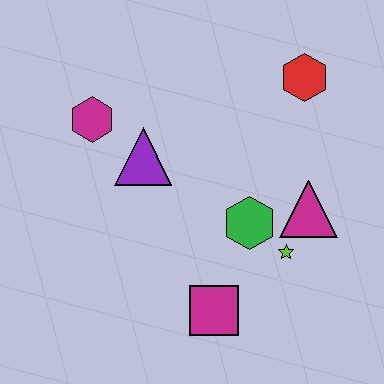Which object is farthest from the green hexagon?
The magenta hexagon is farthest from the green hexagon.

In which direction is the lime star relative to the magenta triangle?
The lime star is below the magenta triangle.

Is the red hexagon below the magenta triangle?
No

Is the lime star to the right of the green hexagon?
Yes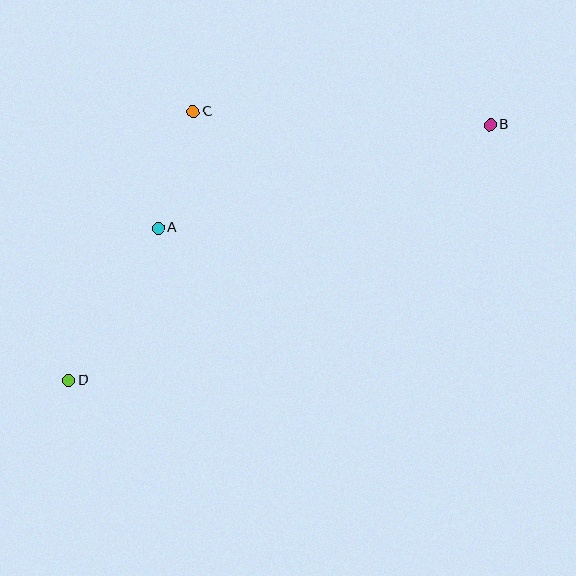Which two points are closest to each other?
Points A and C are closest to each other.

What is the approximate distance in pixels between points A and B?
The distance between A and B is approximately 348 pixels.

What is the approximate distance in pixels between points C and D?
The distance between C and D is approximately 296 pixels.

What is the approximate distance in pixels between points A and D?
The distance between A and D is approximately 177 pixels.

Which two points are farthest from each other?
Points B and D are farthest from each other.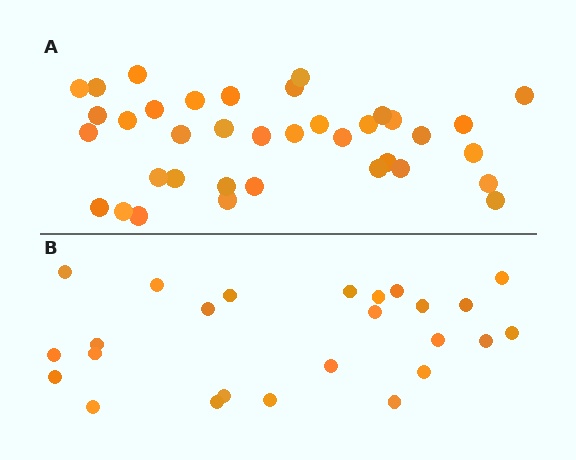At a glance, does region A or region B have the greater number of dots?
Region A (the top region) has more dots.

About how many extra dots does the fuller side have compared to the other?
Region A has roughly 12 or so more dots than region B.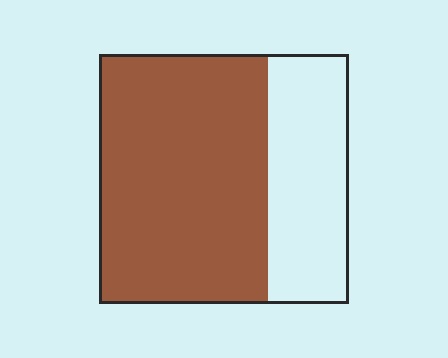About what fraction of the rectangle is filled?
About two thirds (2/3).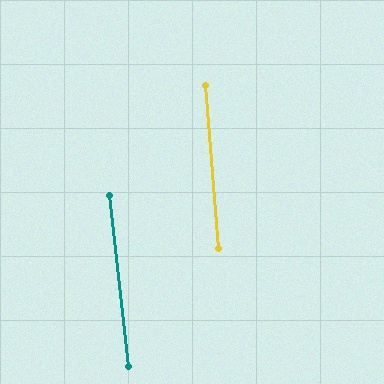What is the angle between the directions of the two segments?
Approximately 2 degrees.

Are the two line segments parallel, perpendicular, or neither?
Parallel — their directions differ by only 1.8°.